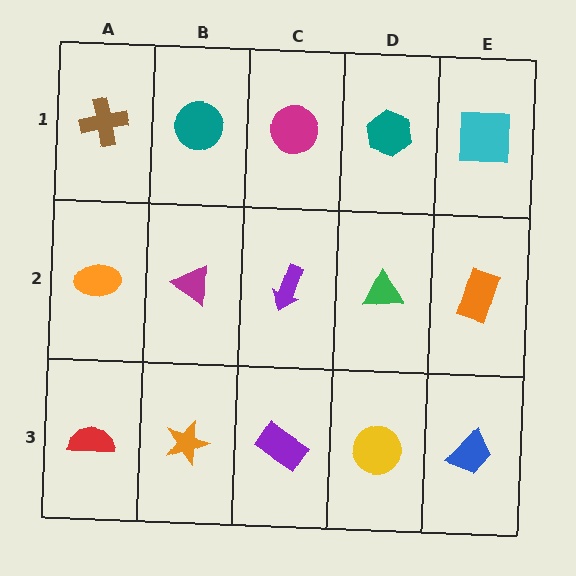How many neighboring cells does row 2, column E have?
3.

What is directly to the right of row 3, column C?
A yellow circle.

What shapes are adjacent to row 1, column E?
An orange rectangle (row 2, column E), a teal hexagon (row 1, column D).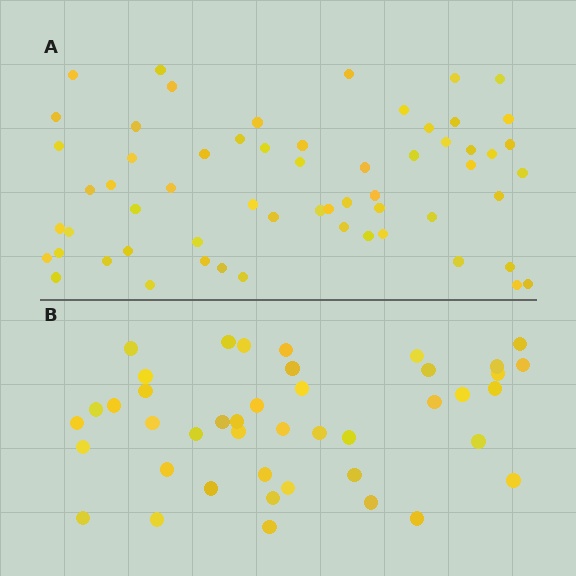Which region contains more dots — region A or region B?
Region A (the top region) has more dots.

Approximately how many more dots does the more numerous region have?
Region A has approximately 15 more dots than region B.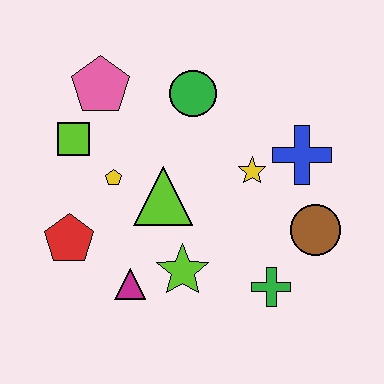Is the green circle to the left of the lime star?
No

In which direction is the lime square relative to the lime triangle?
The lime square is to the left of the lime triangle.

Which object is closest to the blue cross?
The yellow star is closest to the blue cross.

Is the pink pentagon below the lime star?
No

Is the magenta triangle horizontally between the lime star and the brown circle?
No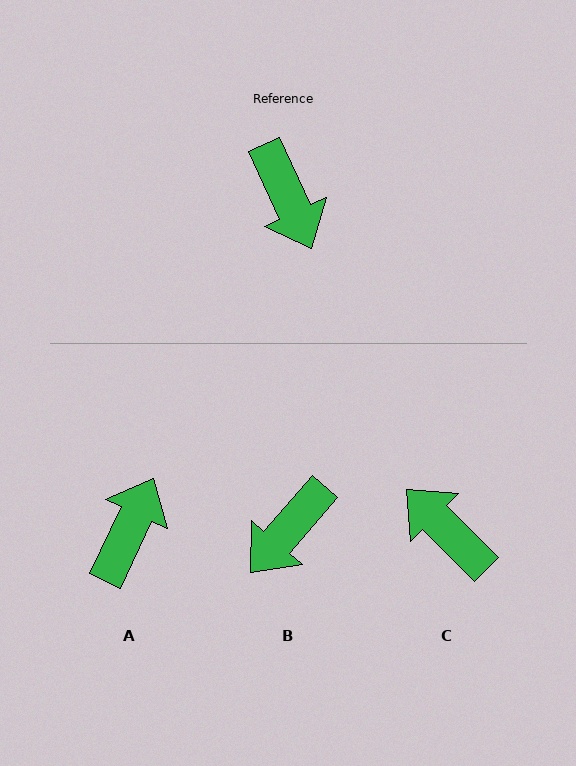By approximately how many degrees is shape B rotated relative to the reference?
Approximately 65 degrees clockwise.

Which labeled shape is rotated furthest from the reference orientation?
C, about 160 degrees away.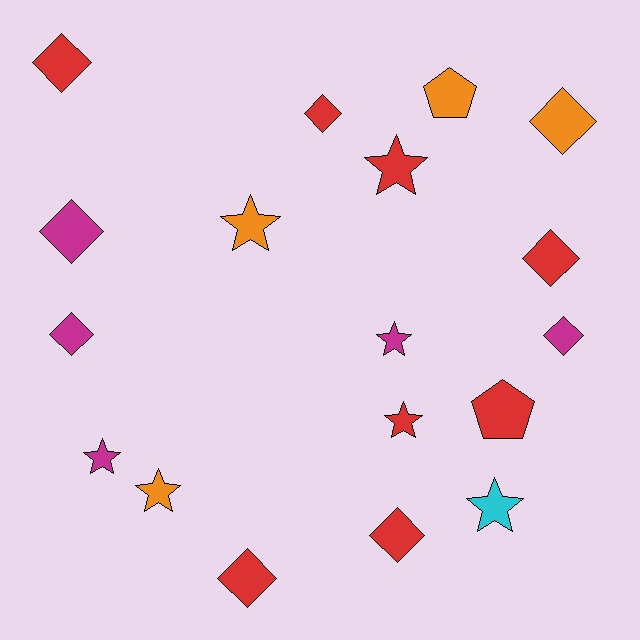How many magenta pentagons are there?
There are no magenta pentagons.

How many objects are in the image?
There are 18 objects.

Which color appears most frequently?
Red, with 8 objects.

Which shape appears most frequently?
Diamond, with 9 objects.